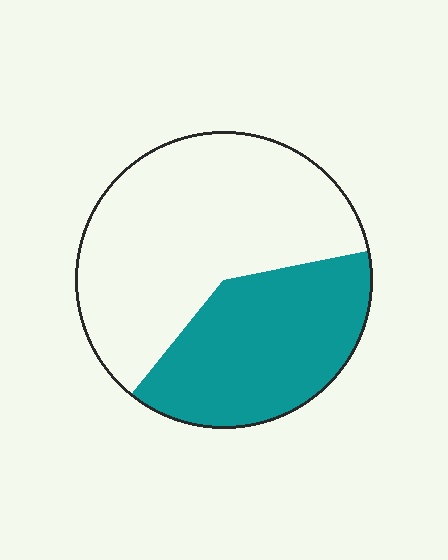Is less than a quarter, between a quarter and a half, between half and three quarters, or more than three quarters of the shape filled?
Between a quarter and a half.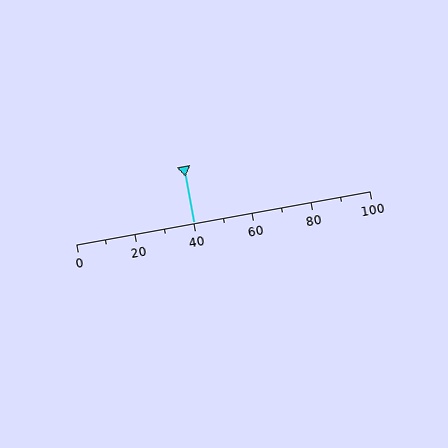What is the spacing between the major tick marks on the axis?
The major ticks are spaced 20 apart.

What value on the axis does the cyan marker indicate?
The marker indicates approximately 40.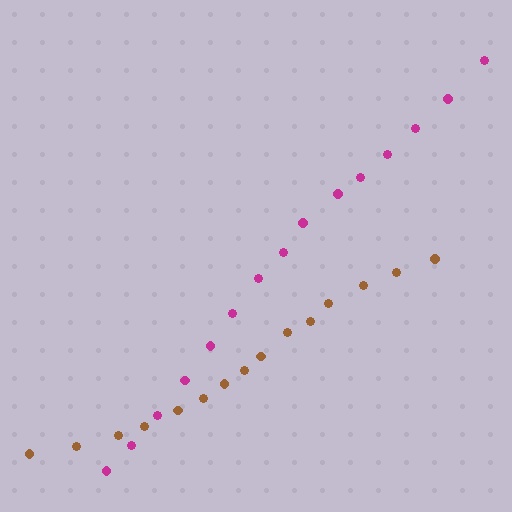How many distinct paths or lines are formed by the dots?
There are 2 distinct paths.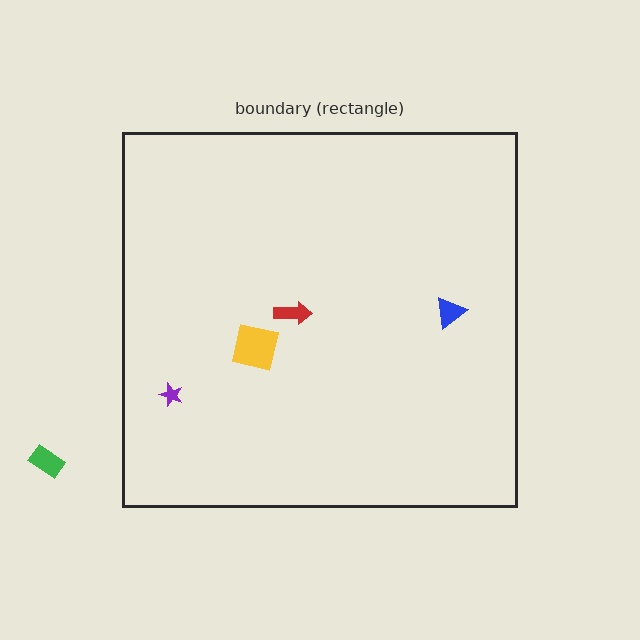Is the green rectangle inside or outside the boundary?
Outside.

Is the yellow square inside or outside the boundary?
Inside.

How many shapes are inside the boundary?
4 inside, 1 outside.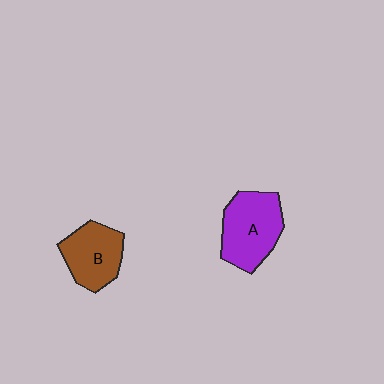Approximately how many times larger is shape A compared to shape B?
Approximately 1.2 times.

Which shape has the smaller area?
Shape B (brown).